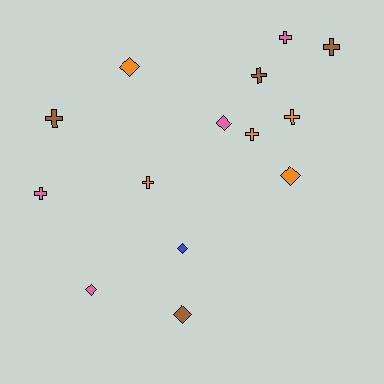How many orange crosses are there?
There are 3 orange crosses.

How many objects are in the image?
There are 14 objects.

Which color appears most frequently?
Orange, with 5 objects.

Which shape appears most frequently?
Cross, with 8 objects.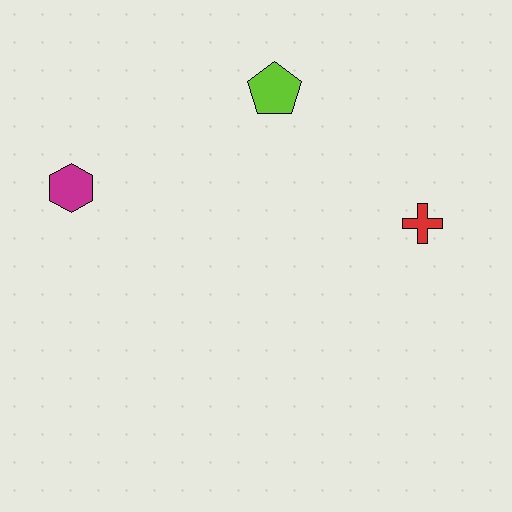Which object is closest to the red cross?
The lime pentagon is closest to the red cross.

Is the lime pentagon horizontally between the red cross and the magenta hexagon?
Yes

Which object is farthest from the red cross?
The magenta hexagon is farthest from the red cross.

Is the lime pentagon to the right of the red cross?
No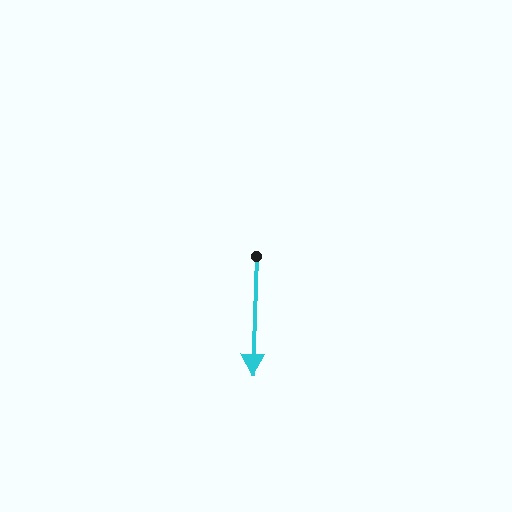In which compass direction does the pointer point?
South.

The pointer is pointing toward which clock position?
Roughly 6 o'clock.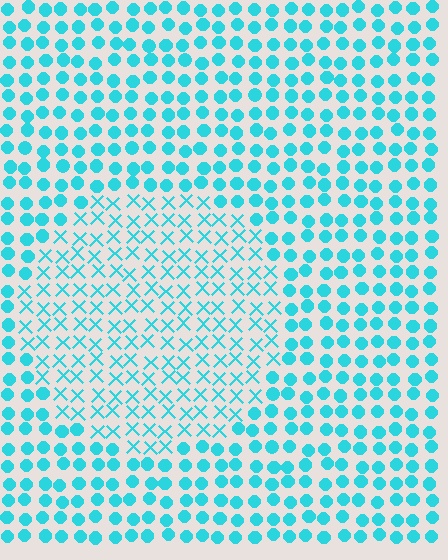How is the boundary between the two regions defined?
The boundary is defined by a change in element shape: X marks inside vs. circles outside. All elements share the same color and spacing.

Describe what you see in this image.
The image is filled with small cyan elements arranged in a uniform grid. A circle-shaped region contains X marks, while the surrounding area contains circles. The boundary is defined purely by the change in element shape.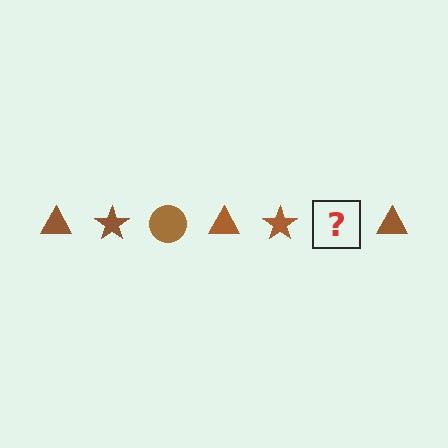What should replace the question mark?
The question mark should be replaced with a brown circle.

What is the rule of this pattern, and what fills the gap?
The rule is that the pattern cycles through triangle, star, circle shapes in brown. The gap should be filled with a brown circle.